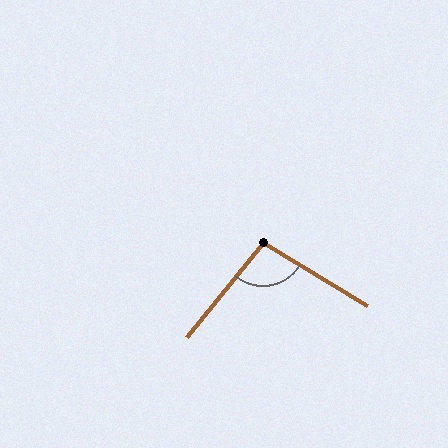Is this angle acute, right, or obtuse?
It is obtuse.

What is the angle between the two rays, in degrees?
Approximately 98 degrees.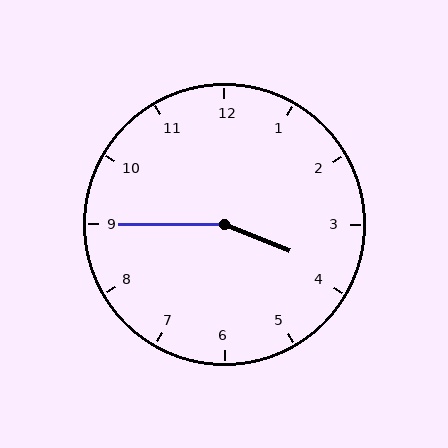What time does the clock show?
3:45.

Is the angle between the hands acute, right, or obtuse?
It is obtuse.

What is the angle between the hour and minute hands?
Approximately 158 degrees.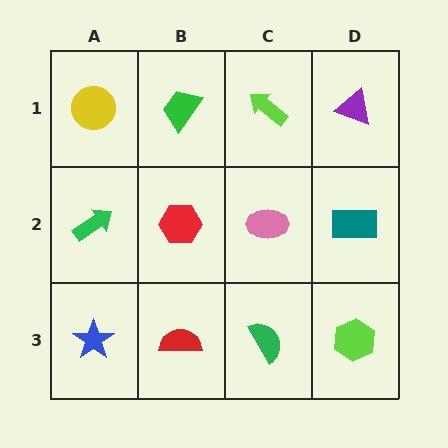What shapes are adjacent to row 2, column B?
A green trapezoid (row 1, column B), a red semicircle (row 3, column B), a green arrow (row 2, column A), a pink ellipse (row 2, column C).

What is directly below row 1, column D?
A teal rectangle.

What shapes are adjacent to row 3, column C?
A pink ellipse (row 2, column C), a red semicircle (row 3, column B), a lime hexagon (row 3, column D).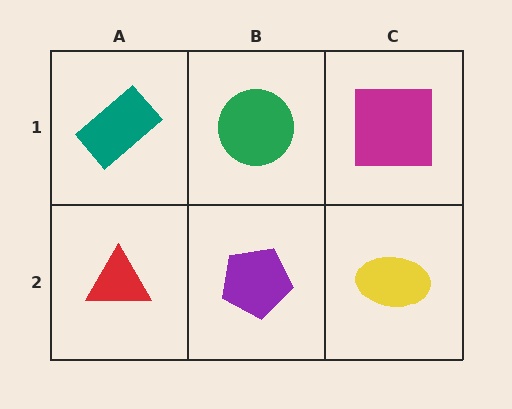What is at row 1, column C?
A magenta square.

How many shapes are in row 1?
3 shapes.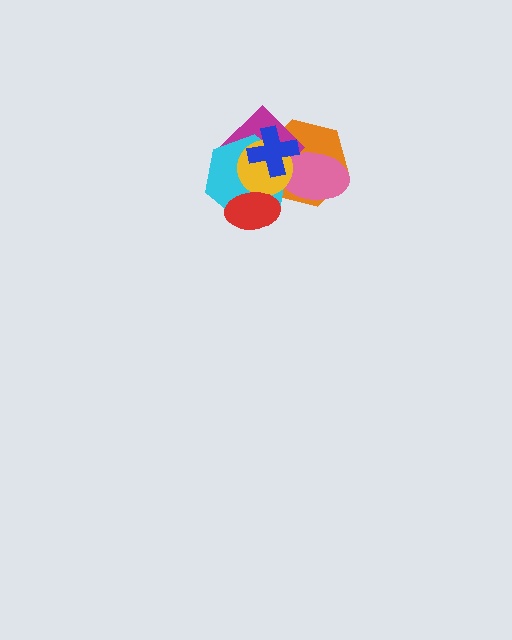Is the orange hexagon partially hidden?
Yes, it is partially covered by another shape.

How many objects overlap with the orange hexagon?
5 objects overlap with the orange hexagon.